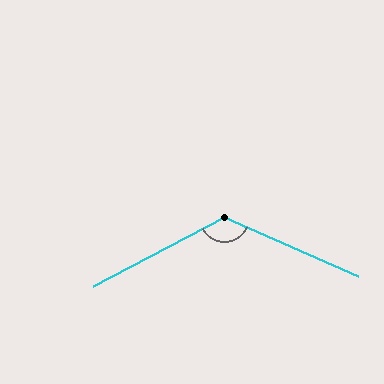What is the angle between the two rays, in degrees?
Approximately 129 degrees.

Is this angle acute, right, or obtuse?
It is obtuse.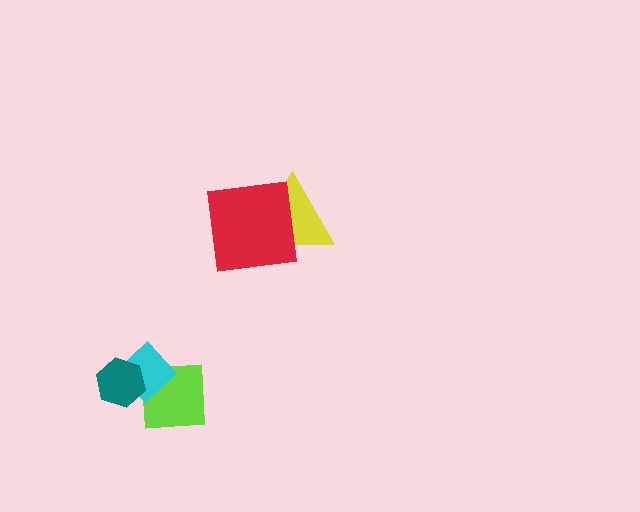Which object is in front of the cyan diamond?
The teal hexagon is in front of the cyan diamond.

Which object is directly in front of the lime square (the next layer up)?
The cyan diamond is directly in front of the lime square.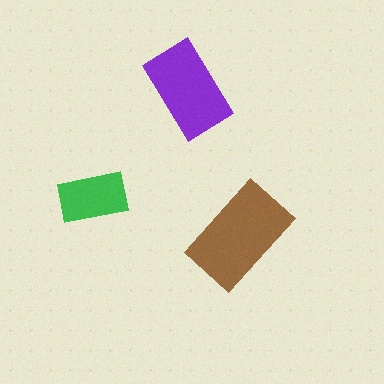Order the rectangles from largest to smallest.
the brown one, the purple one, the green one.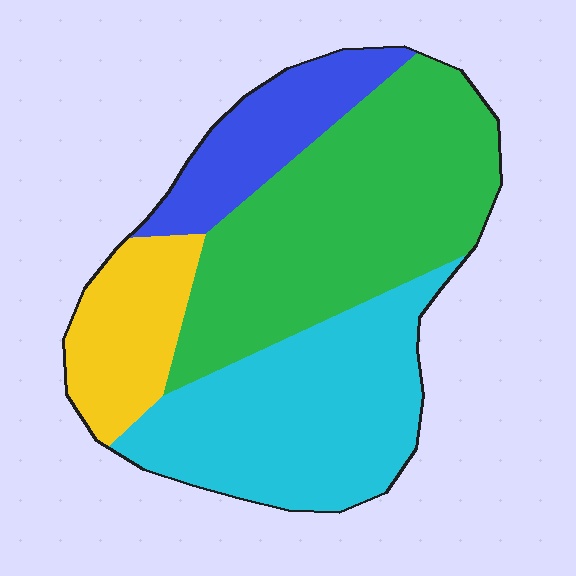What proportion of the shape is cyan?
Cyan covers roughly 30% of the shape.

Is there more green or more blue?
Green.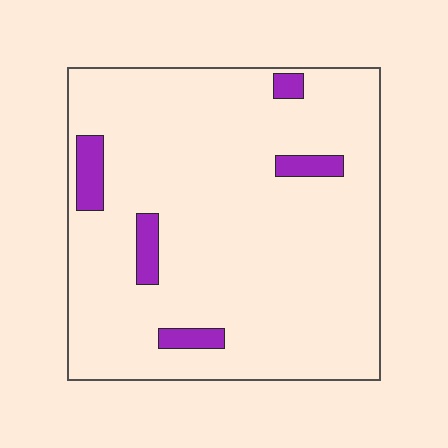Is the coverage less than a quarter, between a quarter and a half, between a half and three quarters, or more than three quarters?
Less than a quarter.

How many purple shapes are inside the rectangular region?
5.